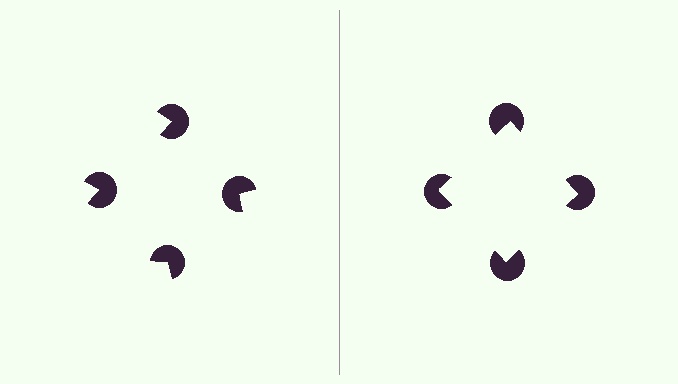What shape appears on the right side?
An illusory square.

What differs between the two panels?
The pac-man discs are positioned identically on both sides; only the wedge orientations differ. On the right they align to a square; on the left they are misaligned.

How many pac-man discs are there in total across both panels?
8 — 4 on each side.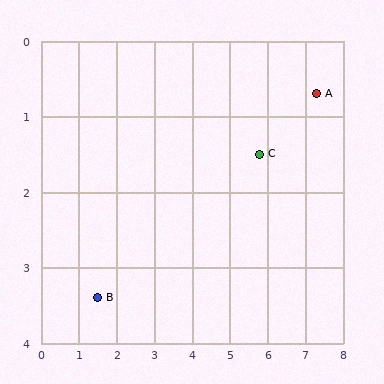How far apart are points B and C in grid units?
Points B and C are about 4.7 grid units apart.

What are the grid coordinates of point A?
Point A is at approximately (7.3, 0.7).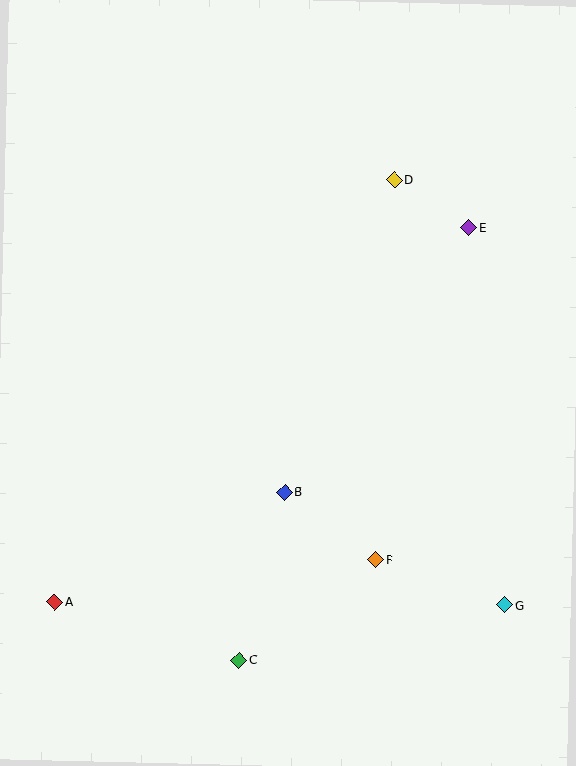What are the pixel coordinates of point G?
Point G is at (505, 605).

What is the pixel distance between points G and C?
The distance between G and C is 271 pixels.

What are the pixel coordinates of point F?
Point F is at (376, 560).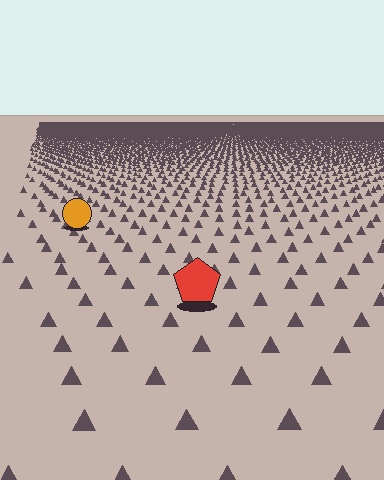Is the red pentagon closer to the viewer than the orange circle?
Yes. The red pentagon is closer — you can tell from the texture gradient: the ground texture is coarser near it.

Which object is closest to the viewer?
The red pentagon is closest. The texture marks near it are larger and more spread out.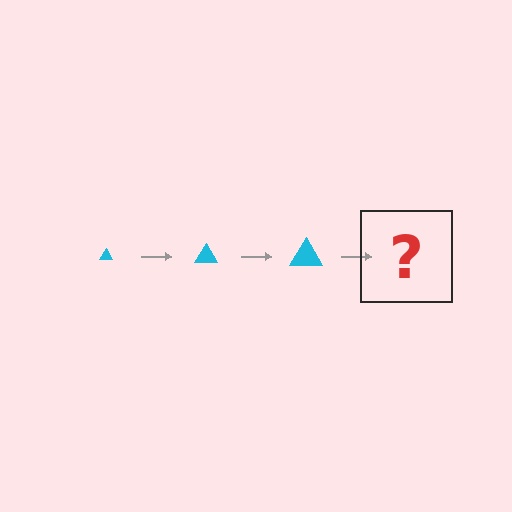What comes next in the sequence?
The next element should be a cyan triangle, larger than the previous one.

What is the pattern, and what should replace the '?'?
The pattern is that the triangle gets progressively larger each step. The '?' should be a cyan triangle, larger than the previous one.